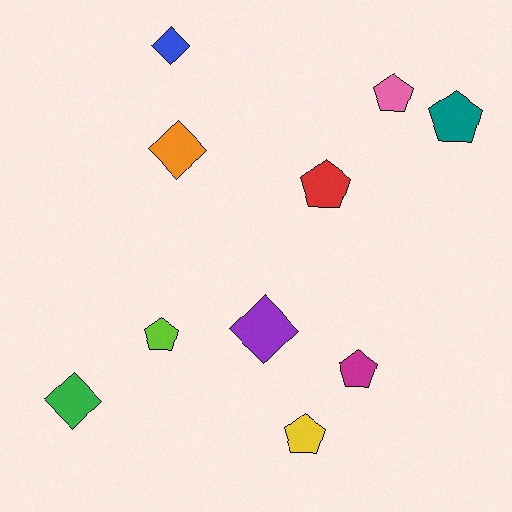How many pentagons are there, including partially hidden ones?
There are 6 pentagons.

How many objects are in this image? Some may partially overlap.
There are 10 objects.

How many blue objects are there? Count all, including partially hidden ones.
There is 1 blue object.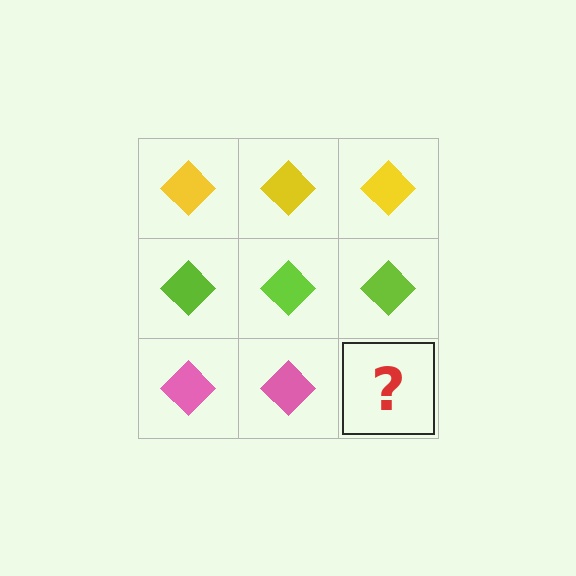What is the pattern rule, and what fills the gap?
The rule is that each row has a consistent color. The gap should be filled with a pink diamond.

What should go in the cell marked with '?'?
The missing cell should contain a pink diamond.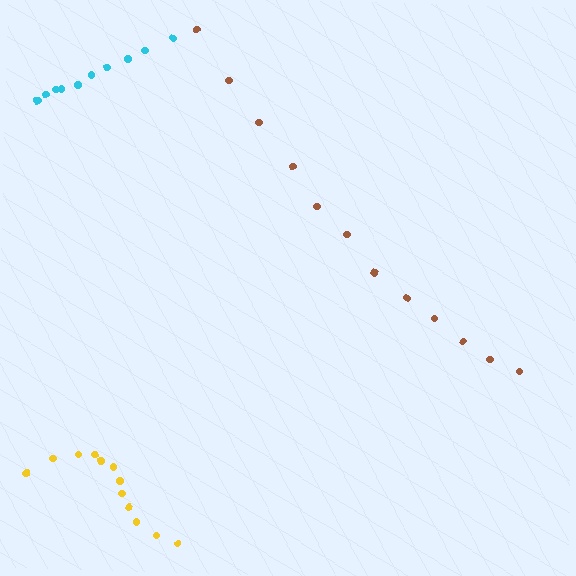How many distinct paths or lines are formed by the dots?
There are 3 distinct paths.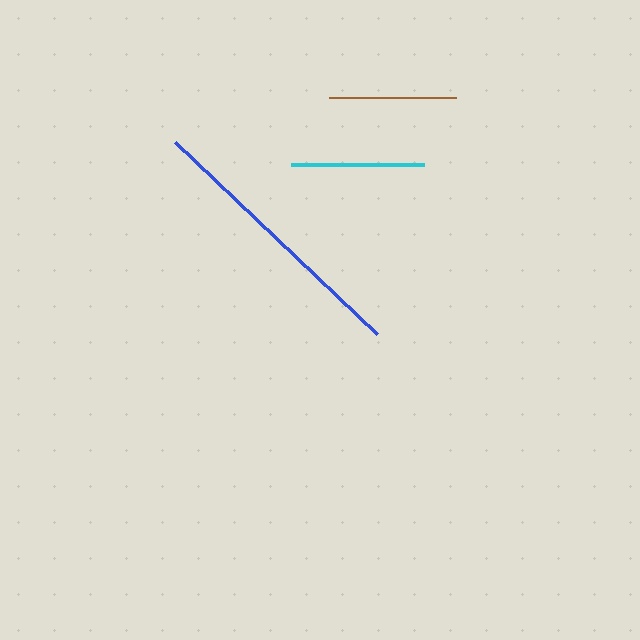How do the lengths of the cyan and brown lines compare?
The cyan and brown lines are approximately the same length.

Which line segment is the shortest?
The brown line is the shortest at approximately 127 pixels.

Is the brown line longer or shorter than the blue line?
The blue line is longer than the brown line.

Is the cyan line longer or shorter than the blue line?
The blue line is longer than the cyan line.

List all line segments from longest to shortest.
From longest to shortest: blue, cyan, brown.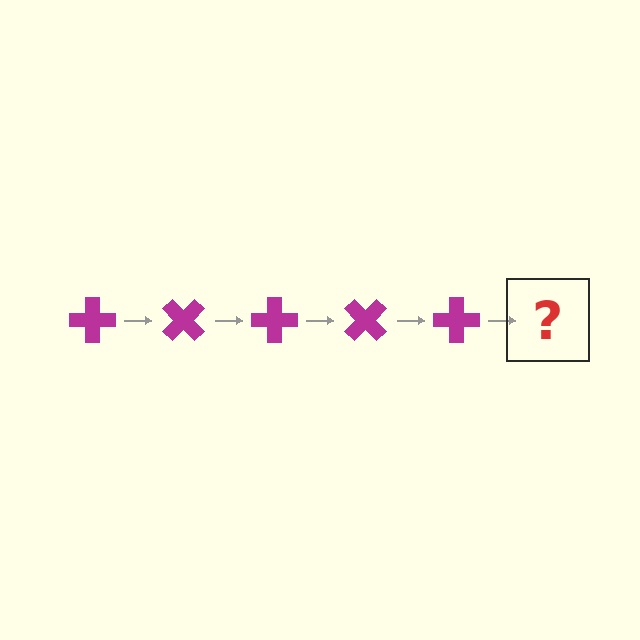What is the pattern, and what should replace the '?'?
The pattern is that the cross rotates 45 degrees each step. The '?' should be a magenta cross rotated 225 degrees.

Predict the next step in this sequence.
The next step is a magenta cross rotated 225 degrees.